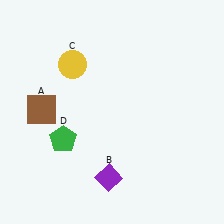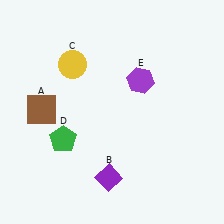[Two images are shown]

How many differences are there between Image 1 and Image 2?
There is 1 difference between the two images.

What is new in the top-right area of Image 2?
A purple hexagon (E) was added in the top-right area of Image 2.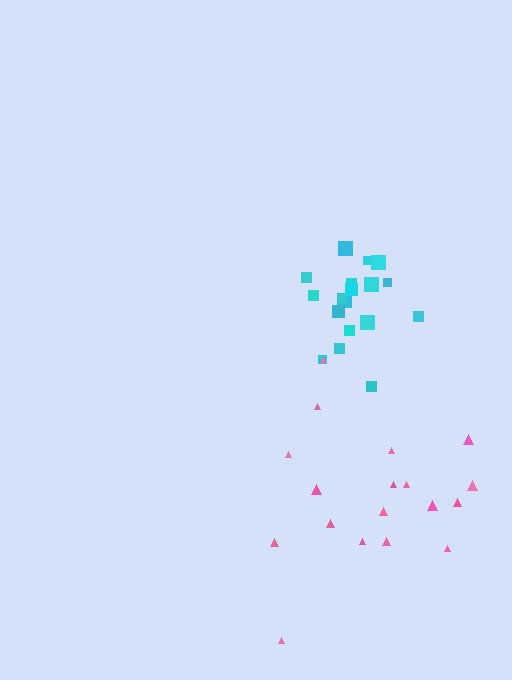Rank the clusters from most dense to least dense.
cyan, pink.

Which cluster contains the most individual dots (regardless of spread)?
Cyan (18).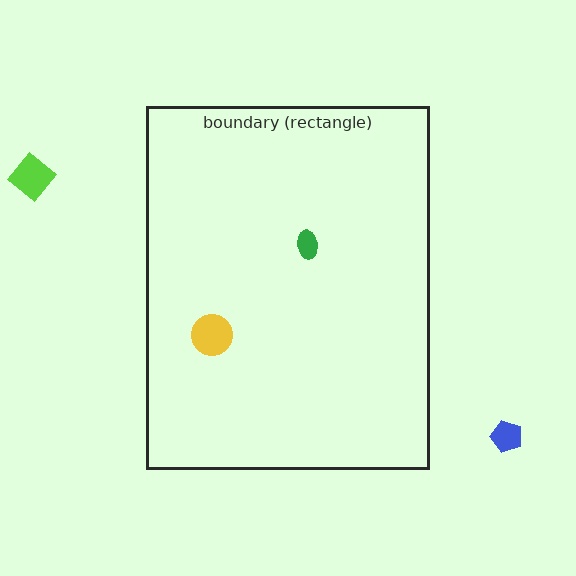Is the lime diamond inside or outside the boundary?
Outside.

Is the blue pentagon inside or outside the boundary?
Outside.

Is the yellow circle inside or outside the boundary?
Inside.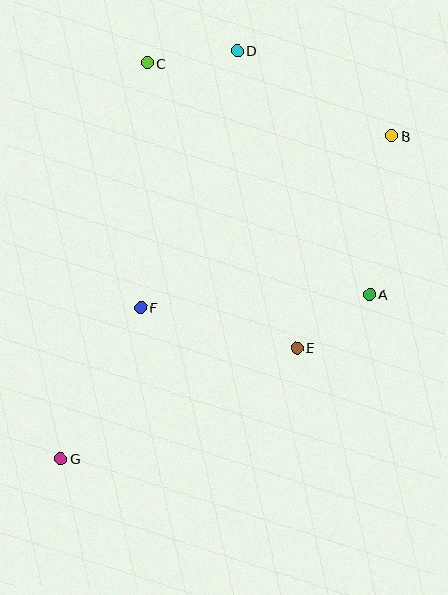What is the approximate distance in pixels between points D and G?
The distance between D and G is approximately 444 pixels.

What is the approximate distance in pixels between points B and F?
The distance between B and F is approximately 304 pixels.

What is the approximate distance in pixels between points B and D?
The distance between B and D is approximately 177 pixels.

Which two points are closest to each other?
Points A and E are closest to each other.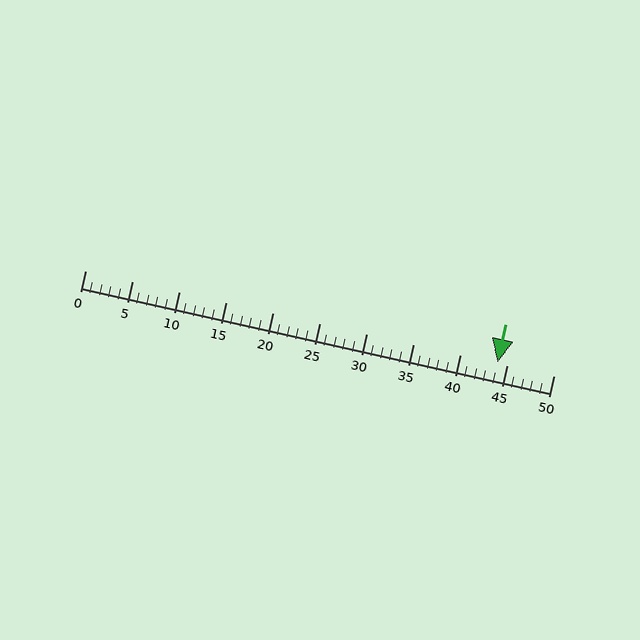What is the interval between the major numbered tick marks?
The major tick marks are spaced 5 units apart.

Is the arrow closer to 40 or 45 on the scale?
The arrow is closer to 45.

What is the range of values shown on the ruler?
The ruler shows values from 0 to 50.